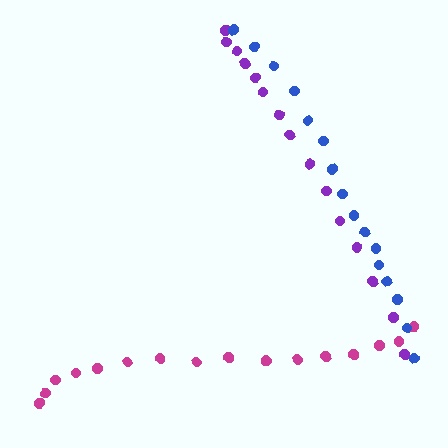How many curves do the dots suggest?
There are 3 distinct paths.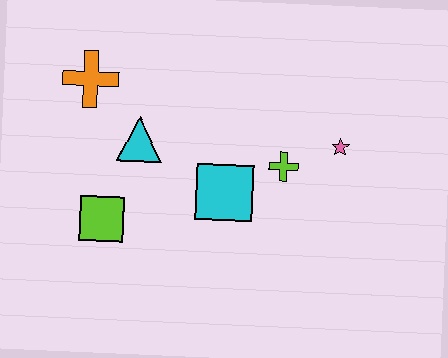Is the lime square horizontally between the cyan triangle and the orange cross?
Yes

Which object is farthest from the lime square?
The pink star is farthest from the lime square.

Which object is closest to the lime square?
The cyan triangle is closest to the lime square.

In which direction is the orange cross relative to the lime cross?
The orange cross is to the left of the lime cross.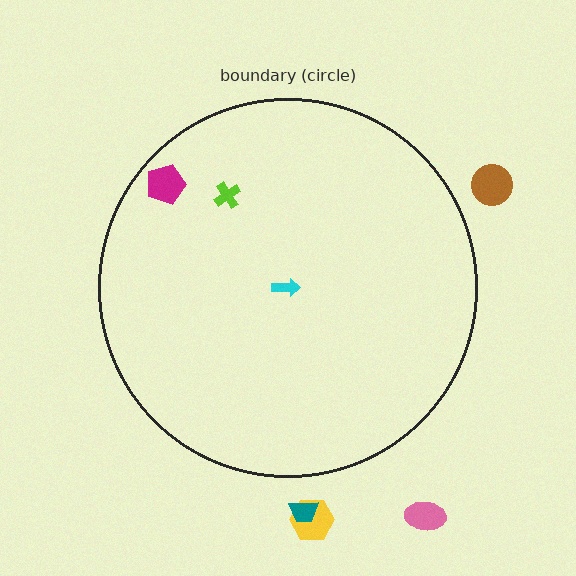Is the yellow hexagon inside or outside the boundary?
Outside.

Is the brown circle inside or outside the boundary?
Outside.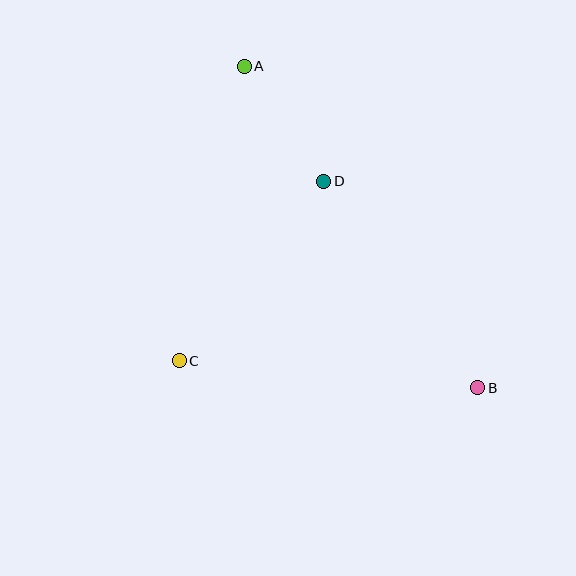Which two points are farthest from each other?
Points A and B are farthest from each other.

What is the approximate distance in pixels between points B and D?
The distance between B and D is approximately 258 pixels.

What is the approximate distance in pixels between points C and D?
The distance between C and D is approximately 230 pixels.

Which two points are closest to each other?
Points A and D are closest to each other.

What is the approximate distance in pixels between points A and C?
The distance between A and C is approximately 301 pixels.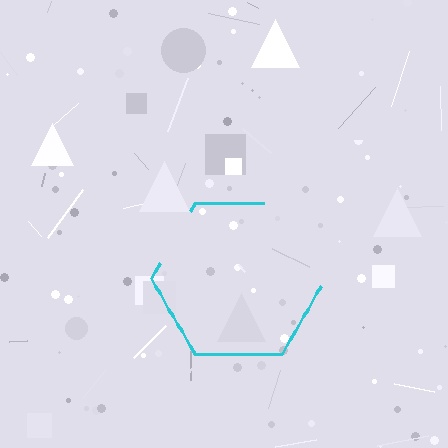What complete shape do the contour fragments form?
The contour fragments form a hexagon.